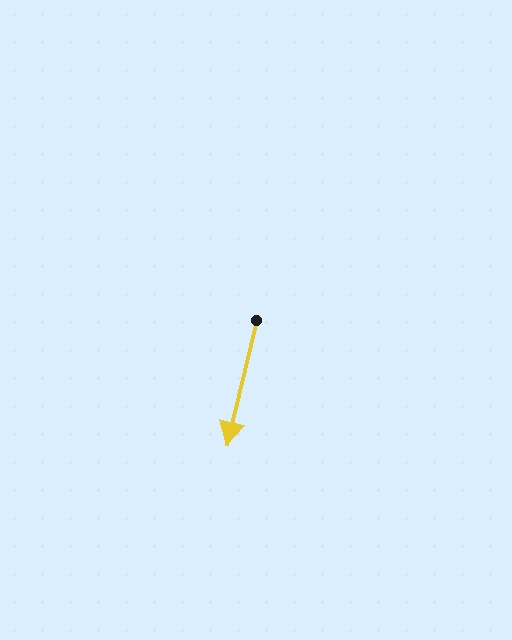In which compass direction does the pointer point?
South.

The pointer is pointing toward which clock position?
Roughly 6 o'clock.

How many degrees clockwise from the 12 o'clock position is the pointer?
Approximately 193 degrees.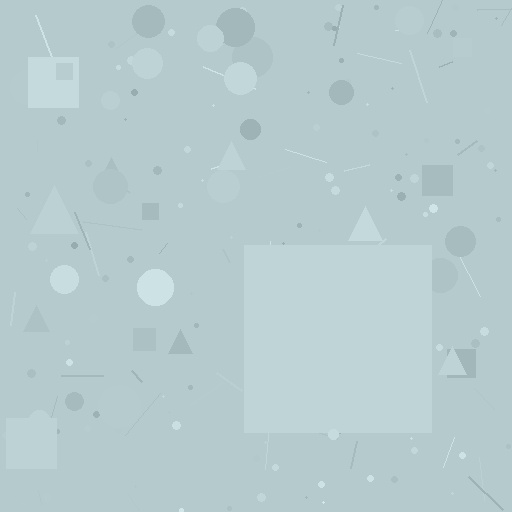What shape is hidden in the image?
A square is hidden in the image.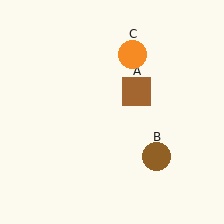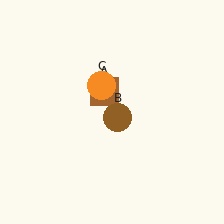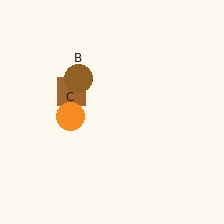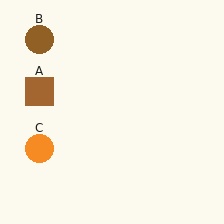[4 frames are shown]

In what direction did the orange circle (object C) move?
The orange circle (object C) moved down and to the left.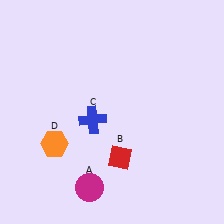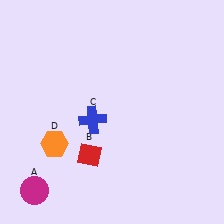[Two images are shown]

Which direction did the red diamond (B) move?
The red diamond (B) moved left.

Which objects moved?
The objects that moved are: the magenta circle (A), the red diamond (B).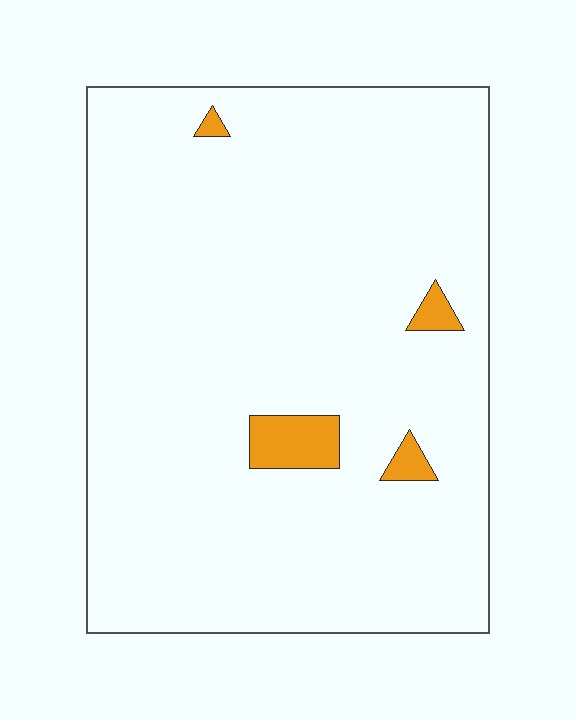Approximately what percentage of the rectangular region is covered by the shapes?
Approximately 5%.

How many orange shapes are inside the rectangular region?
4.